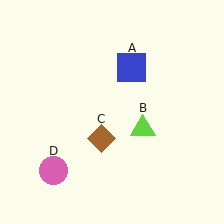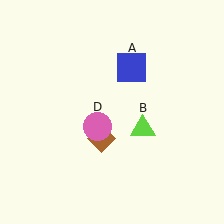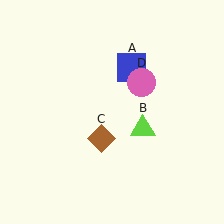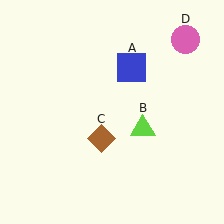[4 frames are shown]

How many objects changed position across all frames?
1 object changed position: pink circle (object D).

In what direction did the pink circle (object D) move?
The pink circle (object D) moved up and to the right.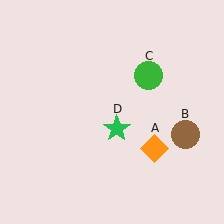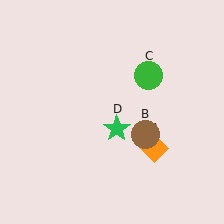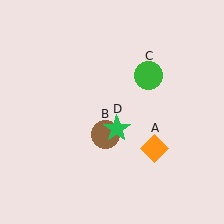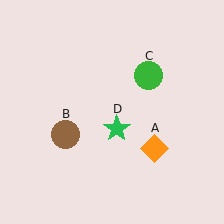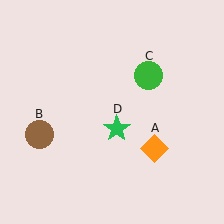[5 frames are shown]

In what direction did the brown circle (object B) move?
The brown circle (object B) moved left.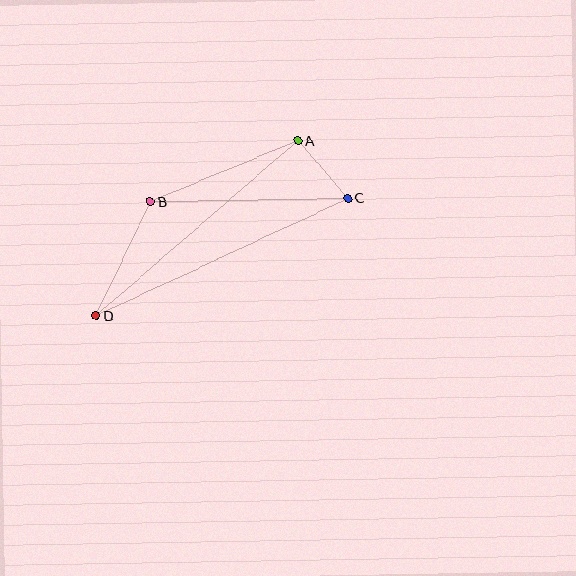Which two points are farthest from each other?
Points C and D are farthest from each other.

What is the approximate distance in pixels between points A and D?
The distance between A and D is approximately 267 pixels.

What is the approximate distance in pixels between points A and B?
The distance between A and B is approximately 159 pixels.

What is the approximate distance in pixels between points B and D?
The distance between B and D is approximately 126 pixels.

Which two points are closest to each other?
Points A and C are closest to each other.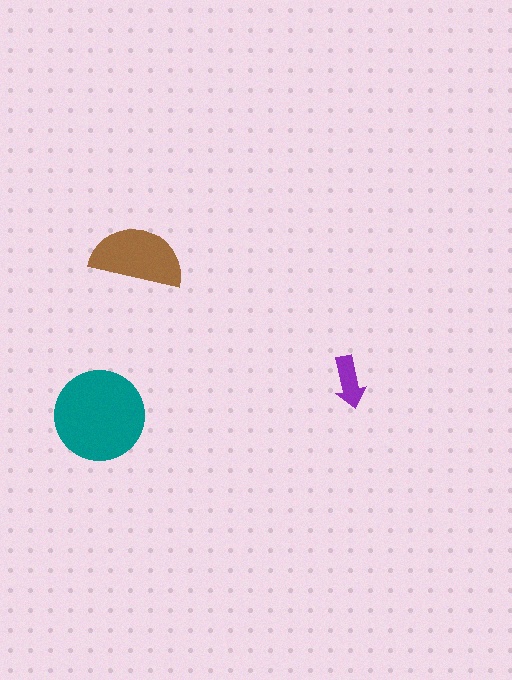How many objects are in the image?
There are 3 objects in the image.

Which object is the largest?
The teal circle.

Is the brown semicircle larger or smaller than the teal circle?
Smaller.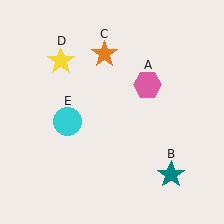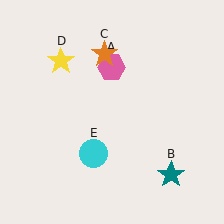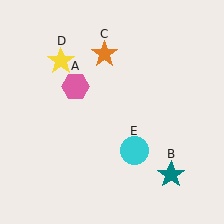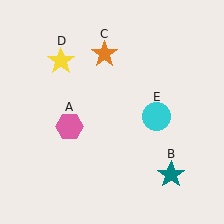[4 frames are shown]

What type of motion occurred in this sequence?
The pink hexagon (object A), cyan circle (object E) rotated counterclockwise around the center of the scene.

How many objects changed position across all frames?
2 objects changed position: pink hexagon (object A), cyan circle (object E).